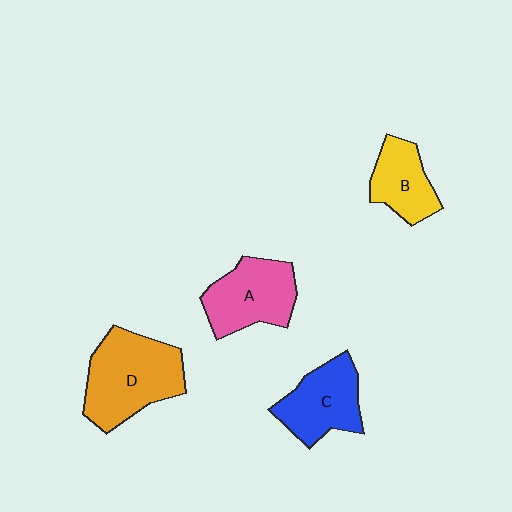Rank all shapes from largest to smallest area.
From largest to smallest: D (orange), A (pink), C (blue), B (yellow).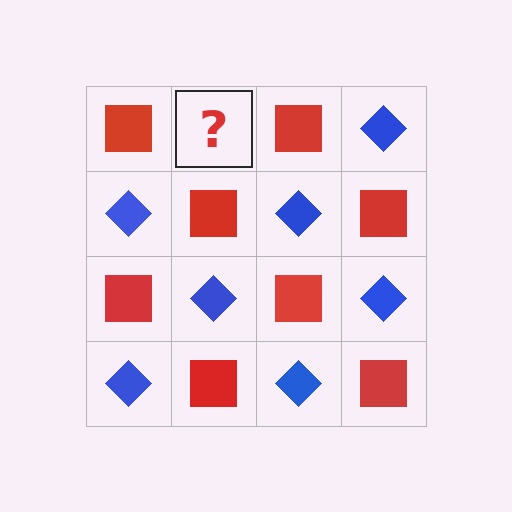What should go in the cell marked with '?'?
The missing cell should contain a blue diamond.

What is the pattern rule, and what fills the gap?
The rule is that it alternates red square and blue diamond in a checkerboard pattern. The gap should be filled with a blue diamond.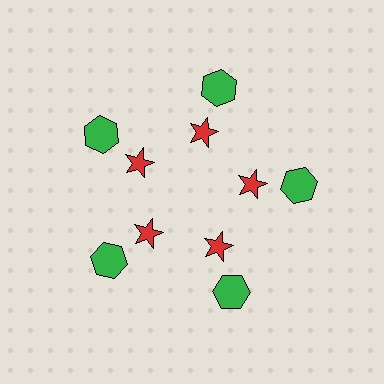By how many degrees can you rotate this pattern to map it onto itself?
The pattern maps onto itself every 72 degrees of rotation.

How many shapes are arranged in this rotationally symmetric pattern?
There are 10 shapes, arranged in 5 groups of 2.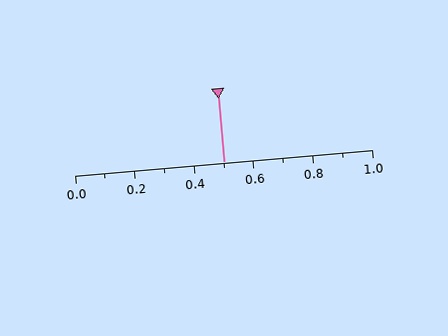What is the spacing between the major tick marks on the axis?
The major ticks are spaced 0.2 apart.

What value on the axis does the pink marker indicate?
The marker indicates approximately 0.5.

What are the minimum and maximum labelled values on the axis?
The axis runs from 0.0 to 1.0.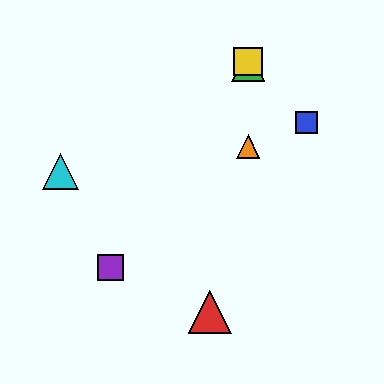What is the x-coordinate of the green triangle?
The green triangle is at x≈248.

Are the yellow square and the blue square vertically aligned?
No, the yellow square is at x≈248 and the blue square is at x≈306.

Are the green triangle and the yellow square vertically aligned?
Yes, both are at x≈248.